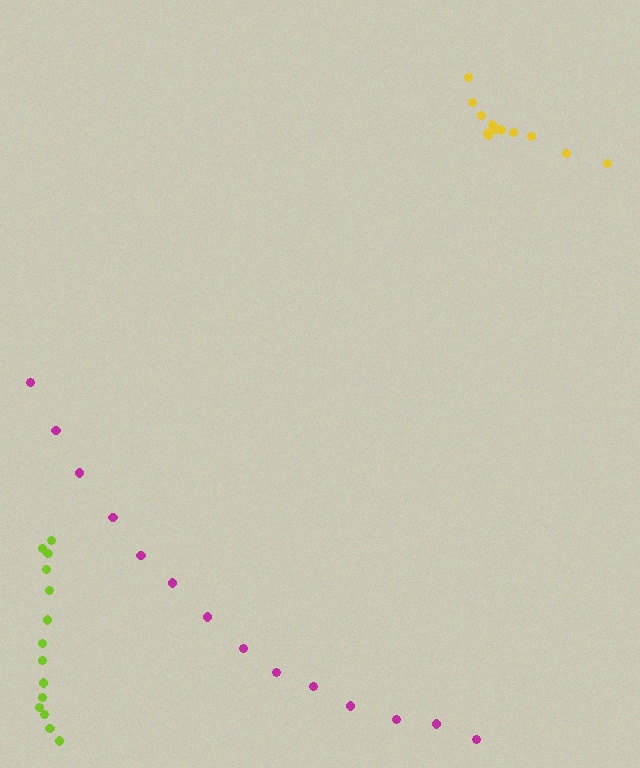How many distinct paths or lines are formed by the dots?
There are 3 distinct paths.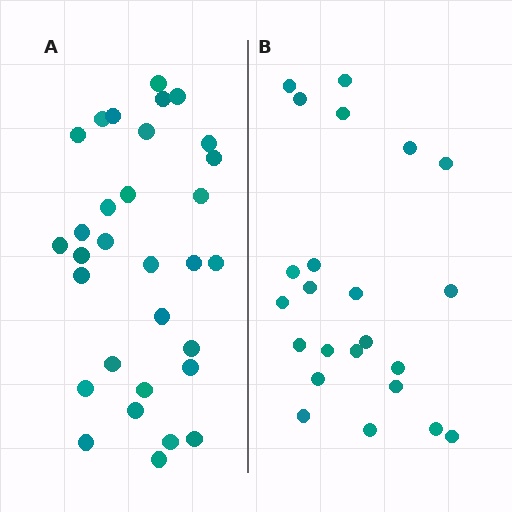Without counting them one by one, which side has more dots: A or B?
Region A (the left region) has more dots.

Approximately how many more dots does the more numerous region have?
Region A has roughly 8 or so more dots than region B.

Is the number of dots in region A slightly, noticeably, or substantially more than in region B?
Region A has noticeably more, but not dramatically so. The ratio is roughly 1.3 to 1.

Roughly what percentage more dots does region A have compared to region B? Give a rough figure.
About 35% more.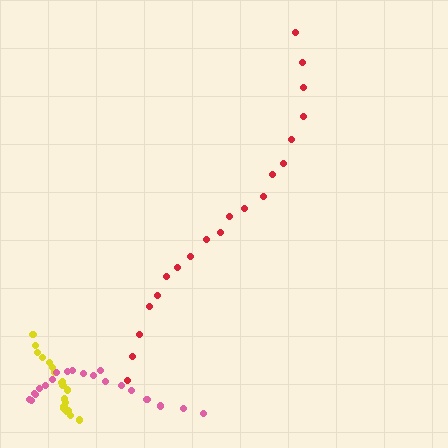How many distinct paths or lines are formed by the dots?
There are 3 distinct paths.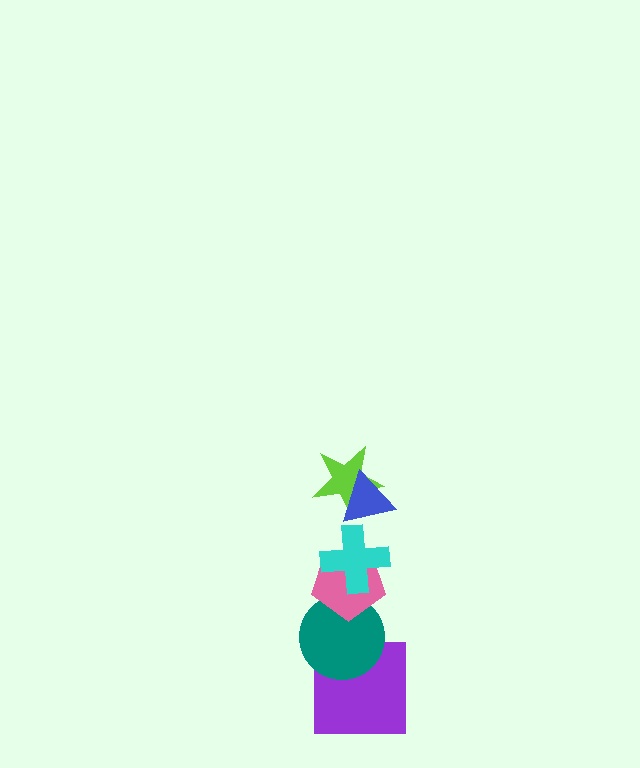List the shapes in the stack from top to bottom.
From top to bottom: the blue triangle, the lime star, the cyan cross, the pink pentagon, the teal circle, the purple square.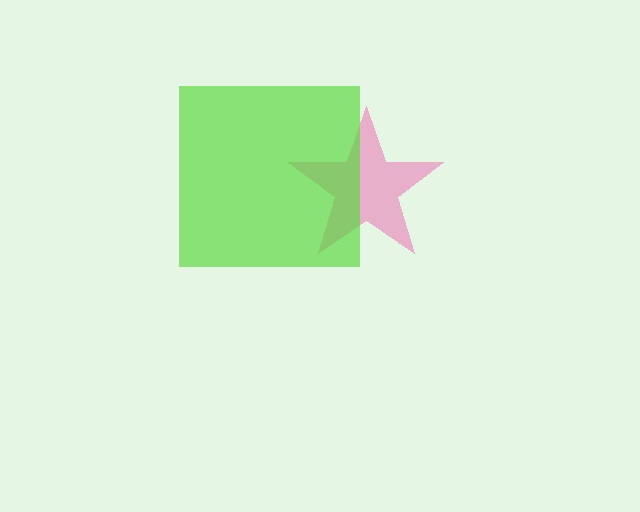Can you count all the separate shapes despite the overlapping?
Yes, there are 2 separate shapes.